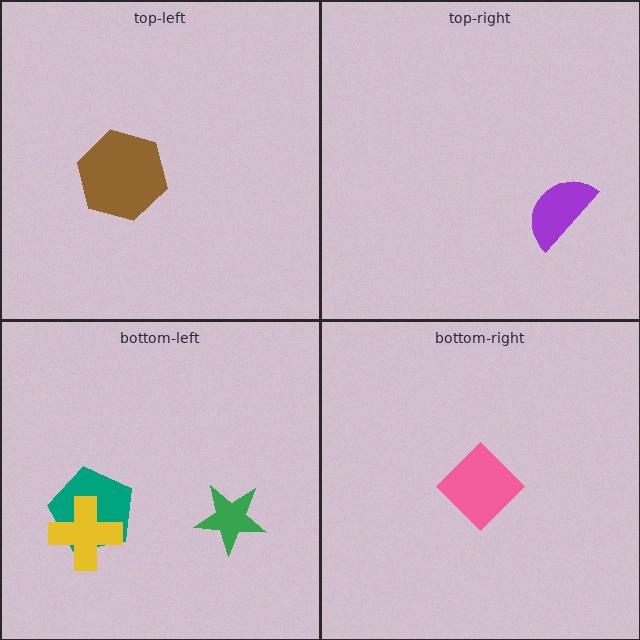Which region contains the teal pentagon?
The bottom-left region.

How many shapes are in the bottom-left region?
3.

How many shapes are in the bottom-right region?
1.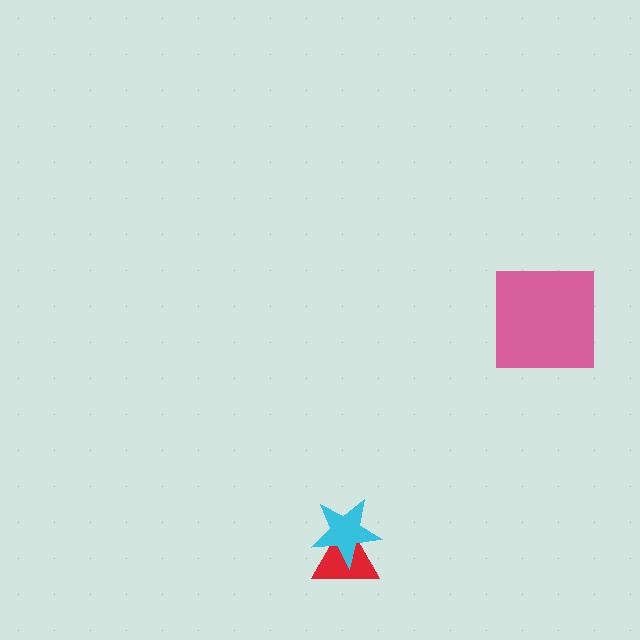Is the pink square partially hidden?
No, no other shape covers it.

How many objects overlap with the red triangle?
1 object overlaps with the red triangle.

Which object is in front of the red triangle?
The cyan star is in front of the red triangle.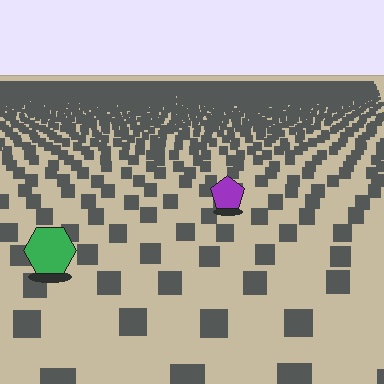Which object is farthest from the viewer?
The purple pentagon is farthest from the viewer. It appears smaller and the ground texture around it is denser.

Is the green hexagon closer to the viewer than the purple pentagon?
Yes. The green hexagon is closer — you can tell from the texture gradient: the ground texture is coarser near it.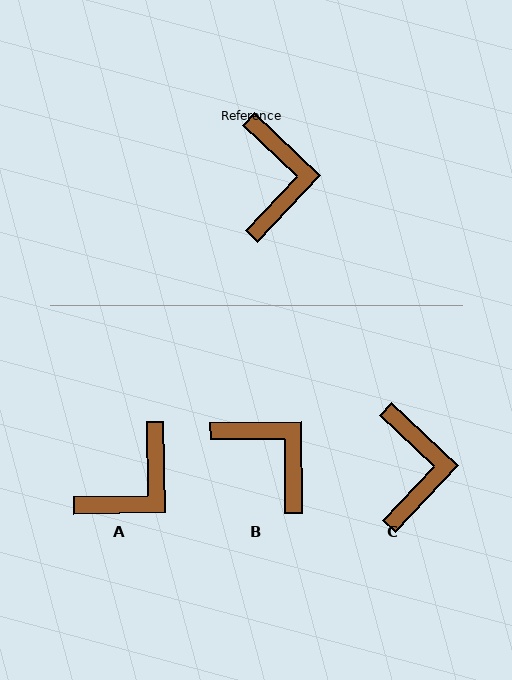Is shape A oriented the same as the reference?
No, it is off by about 46 degrees.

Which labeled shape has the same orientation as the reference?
C.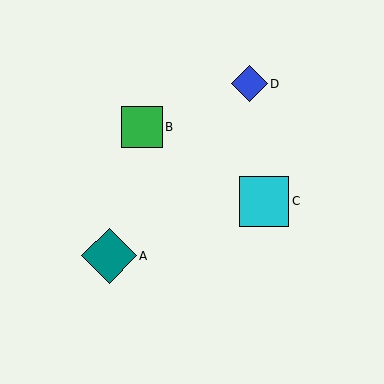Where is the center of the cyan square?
The center of the cyan square is at (264, 201).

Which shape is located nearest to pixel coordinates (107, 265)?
The teal diamond (labeled A) at (109, 256) is nearest to that location.